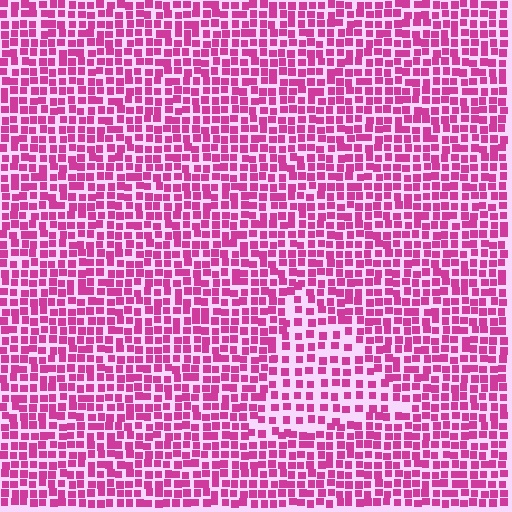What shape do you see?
I see a triangle.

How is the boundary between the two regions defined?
The boundary is defined by a change in element density (approximately 1.6x ratio). All elements are the same color, size, and shape.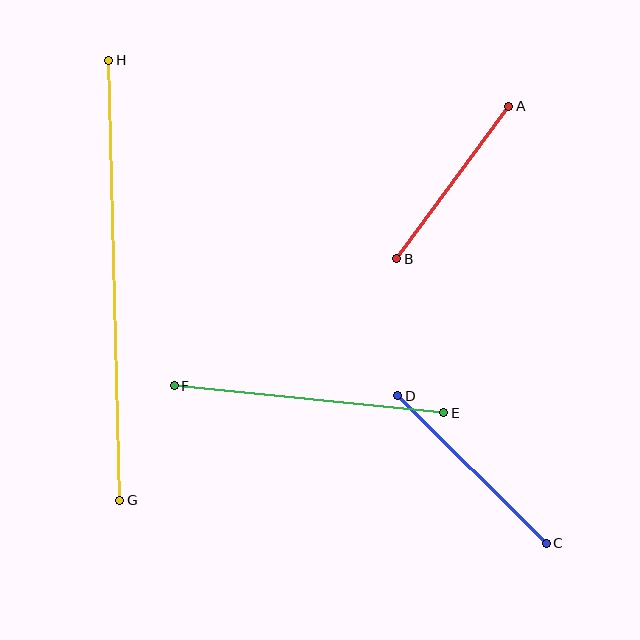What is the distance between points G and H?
The distance is approximately 440 pixels.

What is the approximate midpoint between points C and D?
The midpoint is at approximately (472, 470) pixels.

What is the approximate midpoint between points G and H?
The midpoint is at approximately (114, 280) pixels.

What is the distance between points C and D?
The distance is approximately 209 pixels.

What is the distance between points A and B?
The distance is approximately 189 pixels.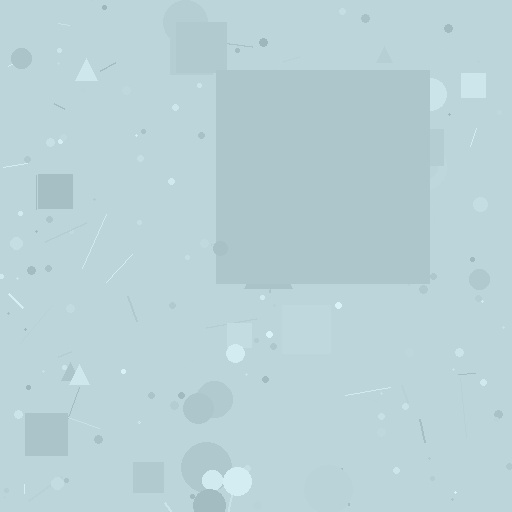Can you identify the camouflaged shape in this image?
The camouflaged shape is a square.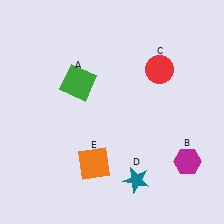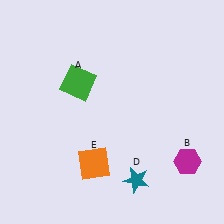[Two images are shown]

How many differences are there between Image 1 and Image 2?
There is 1 difference between the two images.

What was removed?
The red circle (C) was removed in Image 2.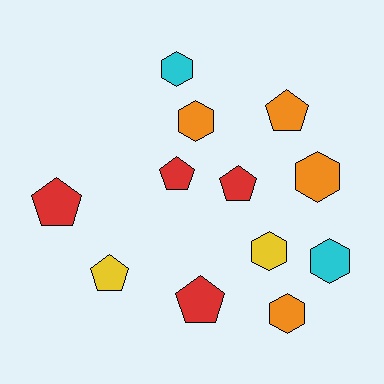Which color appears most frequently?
Red, with 4 objects.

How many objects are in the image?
There are 12 objects.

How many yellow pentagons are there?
There is 1 yellow pentagon.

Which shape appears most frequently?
Hexagon, with 6 objects.